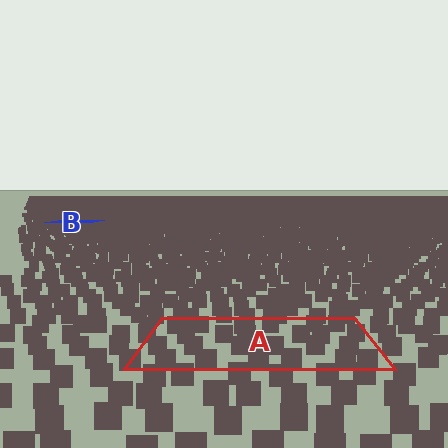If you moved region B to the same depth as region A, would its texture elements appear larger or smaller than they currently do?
They would appear larger. At a closer depth, the same texture elements are projected at a bigger on-screen size.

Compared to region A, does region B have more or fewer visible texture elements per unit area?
Region B has more texture elements per unit area — they are packed more densely because it is farther away.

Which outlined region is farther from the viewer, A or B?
Region B is farther from the viewer — the texture elements inside it appear smaller and more densely packed.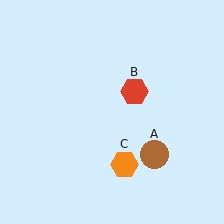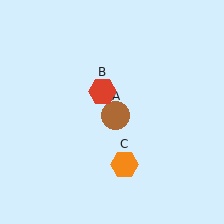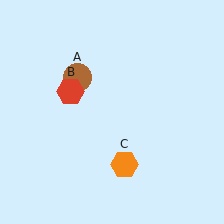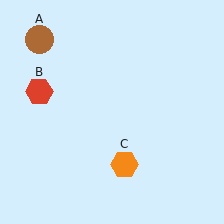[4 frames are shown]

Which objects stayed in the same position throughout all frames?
Orange hexagon (object C) remained stationary.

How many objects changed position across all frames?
2 objects changed position: brown circle (object A), red hexagon (object B).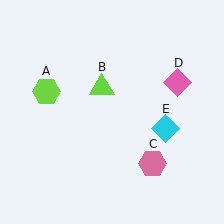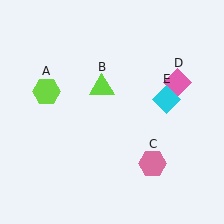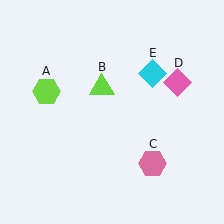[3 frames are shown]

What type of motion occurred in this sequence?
The cyan diamond (object E) rotated counterclockwise around the center of the scene.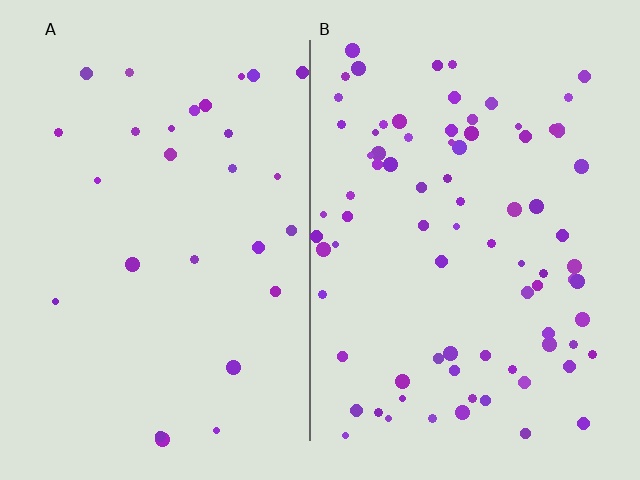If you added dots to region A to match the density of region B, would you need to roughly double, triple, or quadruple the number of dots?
Approximately triple.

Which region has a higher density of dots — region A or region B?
B (the right).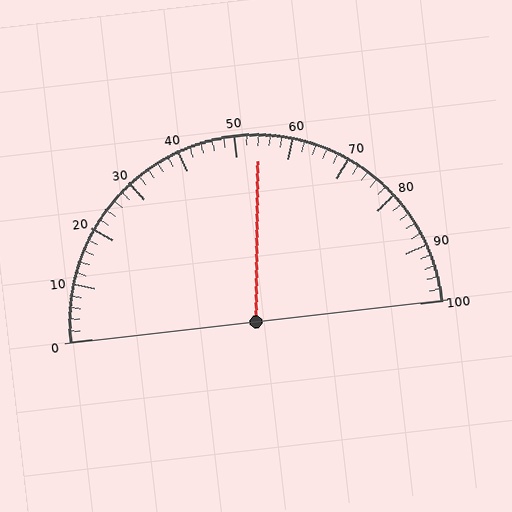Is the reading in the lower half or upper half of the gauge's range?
The reading is in the upper half of the range (0 to 100).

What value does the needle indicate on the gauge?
The needle indicates approximately 54.